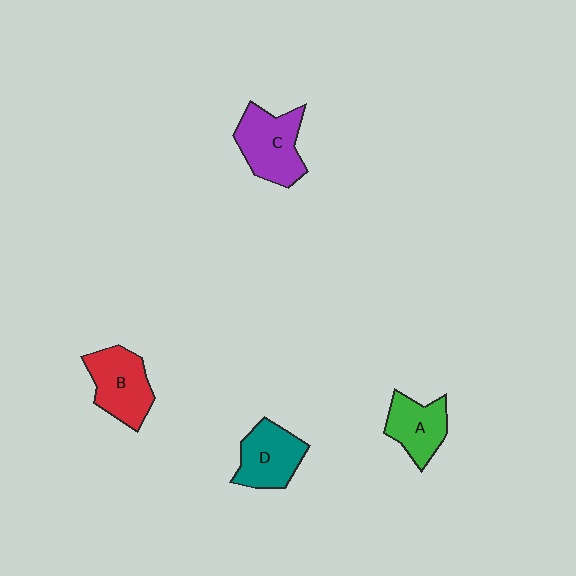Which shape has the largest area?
Shape C (purple).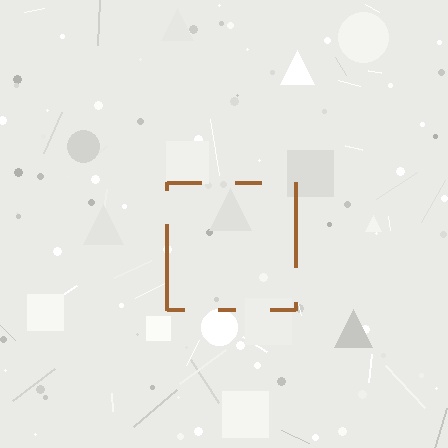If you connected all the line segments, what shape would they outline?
They would outline a square.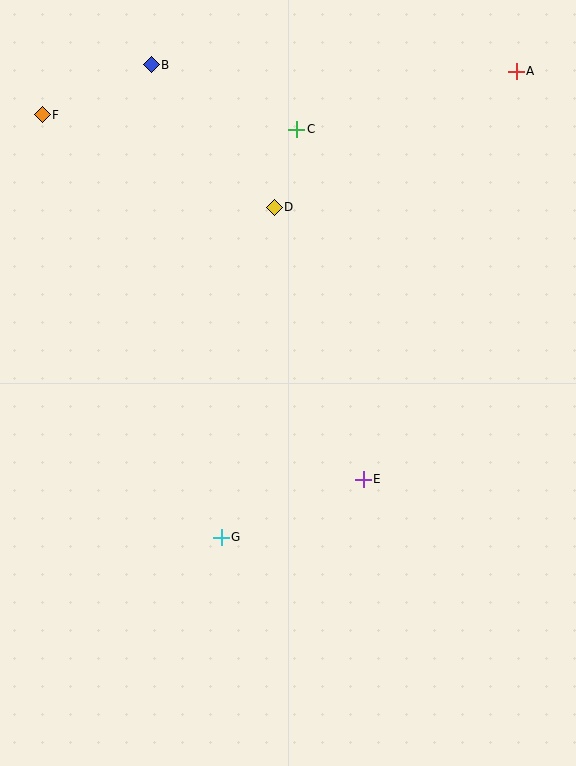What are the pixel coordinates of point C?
Point C is at (297, 129).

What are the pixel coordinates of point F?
Point F is at (42, 115).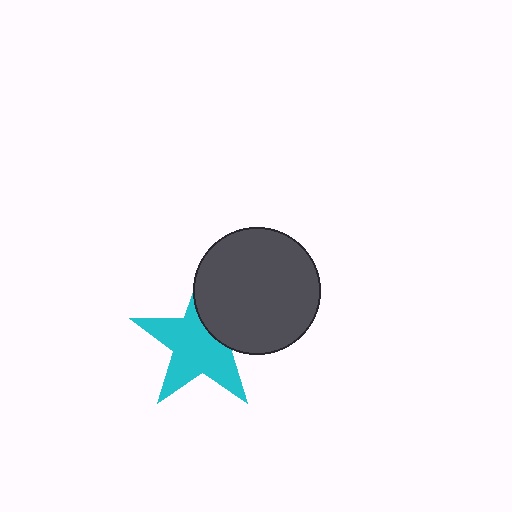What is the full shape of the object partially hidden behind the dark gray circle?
The partially hidden object is a cyan star.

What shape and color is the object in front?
The object in front is a dark gray circle.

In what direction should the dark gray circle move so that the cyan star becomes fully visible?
The dark gray circle should move toward the upper-right. That is the shortest direction to clear the overlap and leave the cyan star fully visible.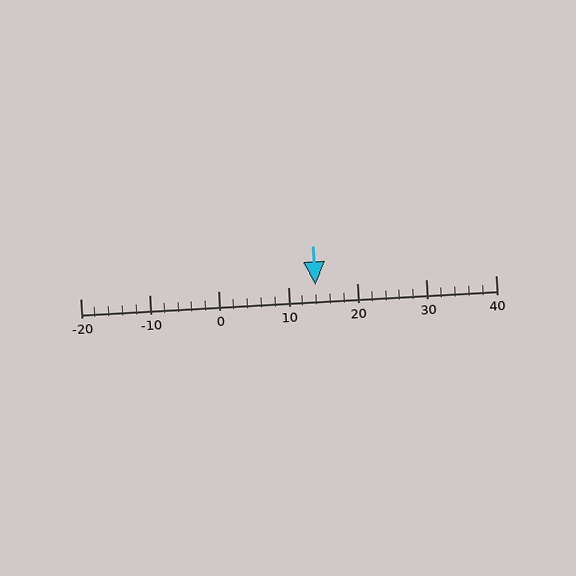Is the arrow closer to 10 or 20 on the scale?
The arrow is closer to 10.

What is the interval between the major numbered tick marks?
The major tick marks are spaced 10 units apart.